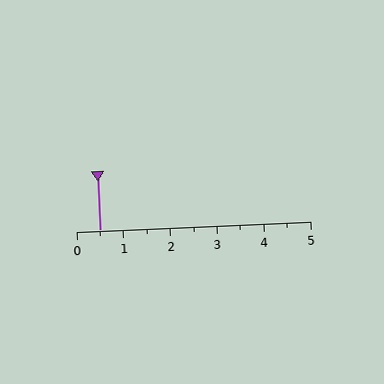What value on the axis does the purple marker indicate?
The marker indicates approximately 0.5.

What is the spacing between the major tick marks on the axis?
The major ticks are spaced 1 apart.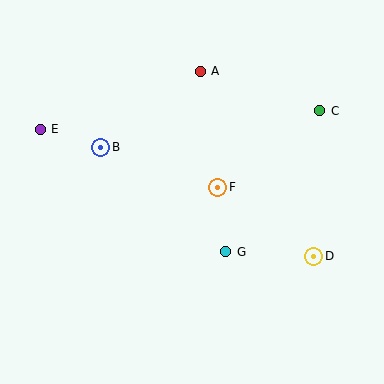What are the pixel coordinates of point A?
Point A is at (200, 71).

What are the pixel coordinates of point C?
Point C is at (320, 111).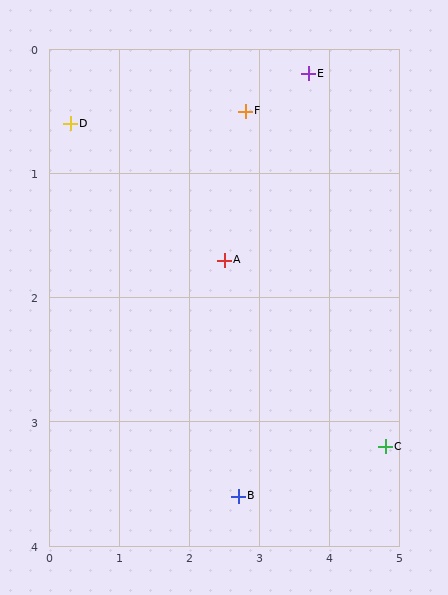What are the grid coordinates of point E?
Point E is at approximately (3.7, 0.2).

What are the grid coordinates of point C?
Point C is at approximately (4.8, 3.2).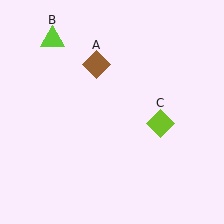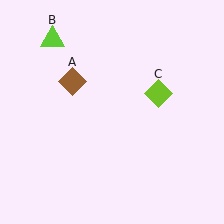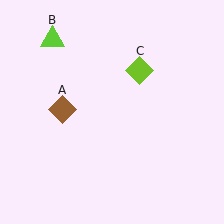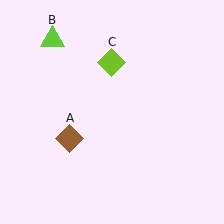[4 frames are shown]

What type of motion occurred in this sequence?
The brown diamond (object A), lime diamond (object C) rotated counterclockwise around the center of the scene.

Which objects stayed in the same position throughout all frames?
Lime triangle (object B) remained stationary.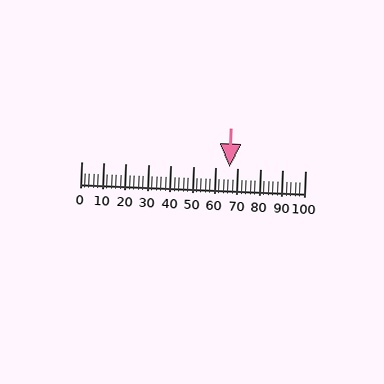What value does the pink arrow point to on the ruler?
The pink arrow points to approximately 66.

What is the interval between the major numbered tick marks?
The major tick marks are spaced 10 units apart.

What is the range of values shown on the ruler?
The ruler shows values from 0 to 100.